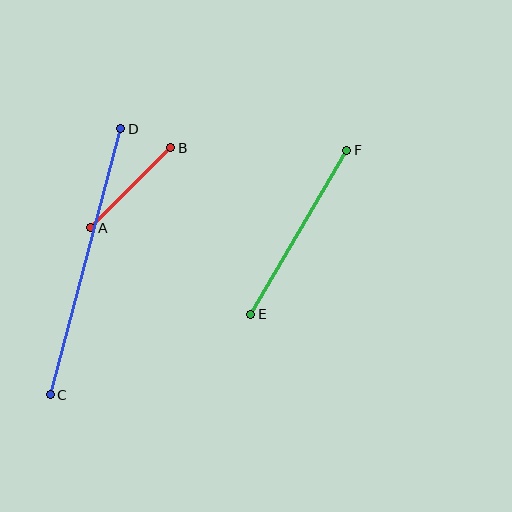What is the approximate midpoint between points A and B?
The midpoint is at approximately (131, 188) pixels.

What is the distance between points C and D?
The distance is approximately 275 pixels.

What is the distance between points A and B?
The distance is approximately 113 pixels.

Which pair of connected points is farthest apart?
Points C and D are farthest apart.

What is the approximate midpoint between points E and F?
The midpoint is at approximately (299, 232) pixels.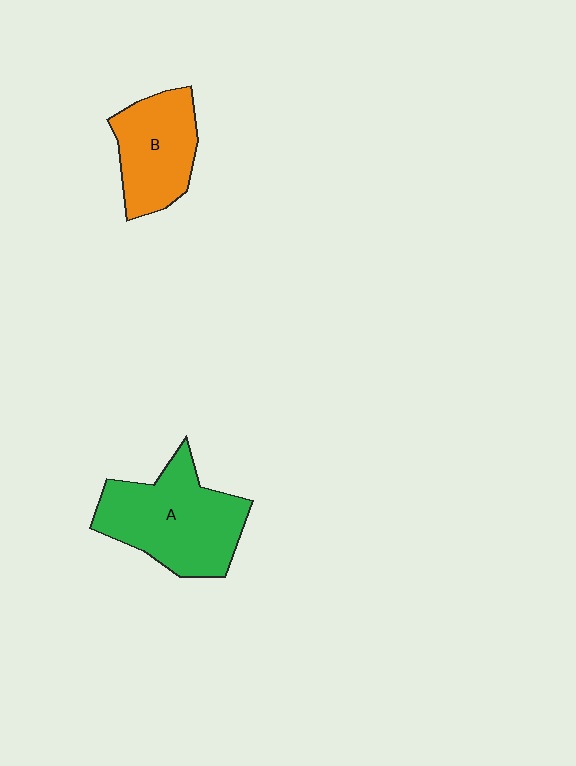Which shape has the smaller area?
Shape B (orange).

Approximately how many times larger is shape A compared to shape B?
Approximately 1.4 times.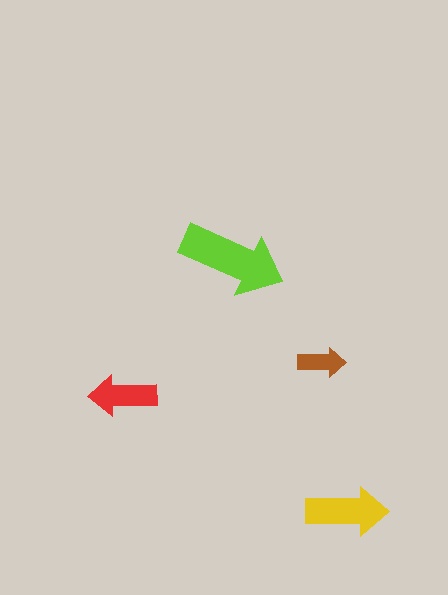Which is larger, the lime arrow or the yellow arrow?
The lime one.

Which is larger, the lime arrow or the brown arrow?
The lime one.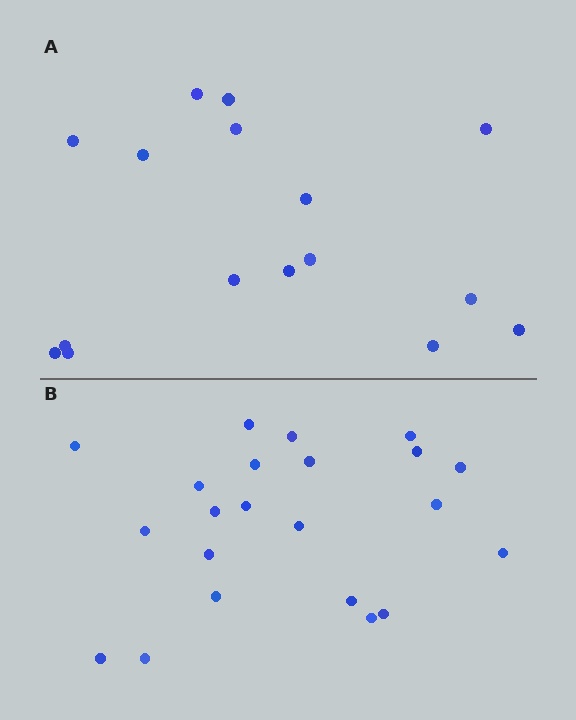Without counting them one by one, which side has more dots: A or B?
Region B (the bottom region) has more dots.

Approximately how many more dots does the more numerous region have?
Region B has about 6 more dots than region A.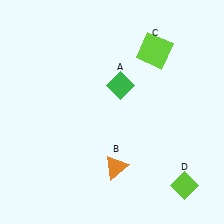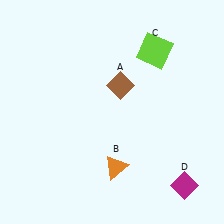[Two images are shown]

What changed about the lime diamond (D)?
In Image 1, D is lime. In Image 2, it changed to magenta.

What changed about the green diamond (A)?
In Image 1, A is green. In Image 2, it changed to brown.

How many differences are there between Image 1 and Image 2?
There are 2 differences between the two images.